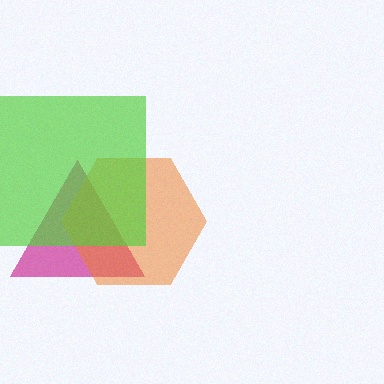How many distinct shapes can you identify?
There are 3 distinct shapes: a magenta triangle, an orange hexagon, a lime square.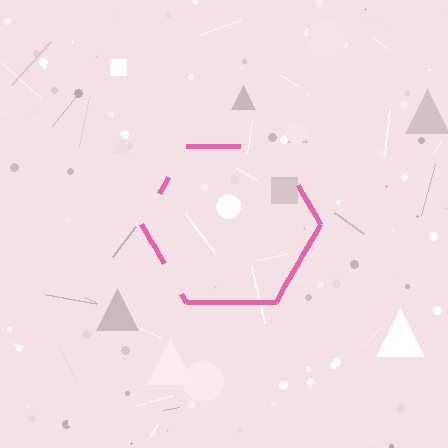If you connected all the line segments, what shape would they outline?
They would outline a hexagon.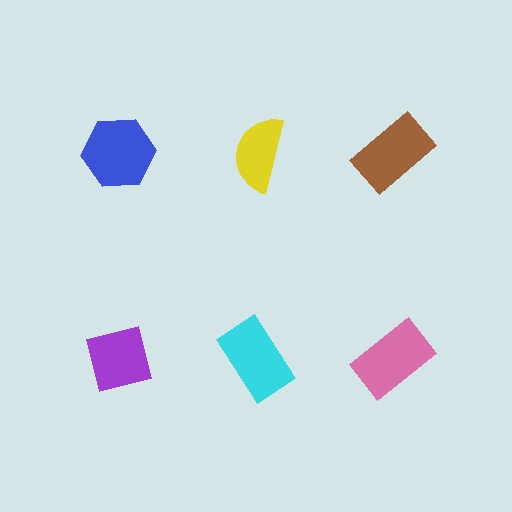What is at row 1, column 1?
A blue hexagon.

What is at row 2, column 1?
A purple square.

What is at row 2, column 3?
A pink rectangle.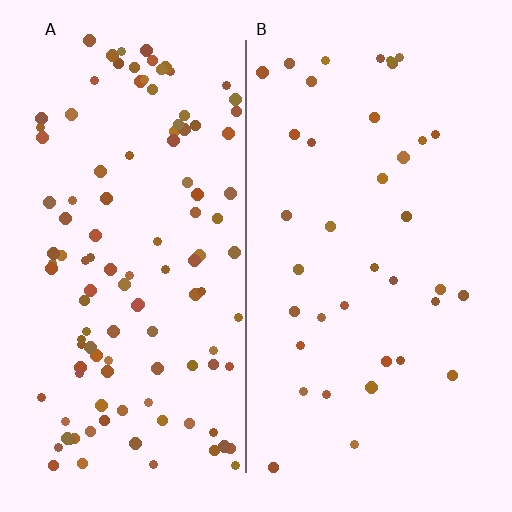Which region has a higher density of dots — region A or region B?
A (the left).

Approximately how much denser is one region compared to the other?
Approximately 3.0× — region A over region B.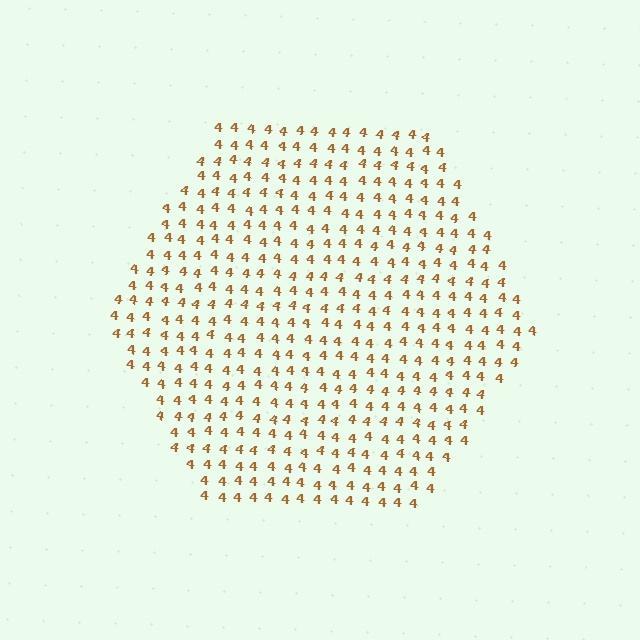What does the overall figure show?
The overall figure shows a hexagon.